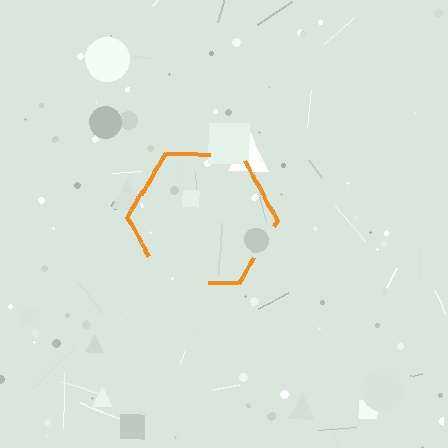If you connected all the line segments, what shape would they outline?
They would outline a hexagon.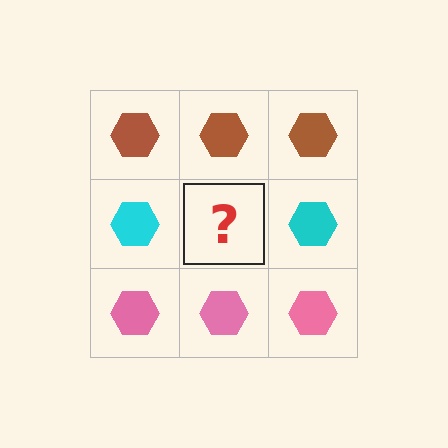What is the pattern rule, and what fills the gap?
The rule is that each row has a consistent color. The gap should be filled with a cyan hexagon.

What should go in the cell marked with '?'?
The missing cell should contain a cyan hexagon.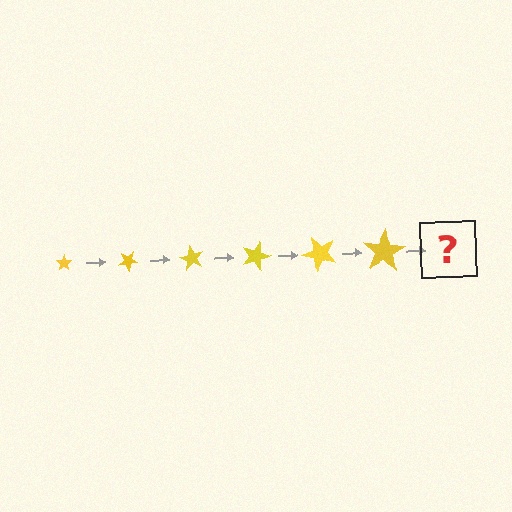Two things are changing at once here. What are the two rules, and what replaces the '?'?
The two rules are that the star grows larger each step and it rotates 30 degrees each step. The '?' should be a star, larger than the previous one and rotated 180 degrees from the start.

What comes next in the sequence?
The next element should be a star, larger than the previous one and rotated 180 degrees from the start.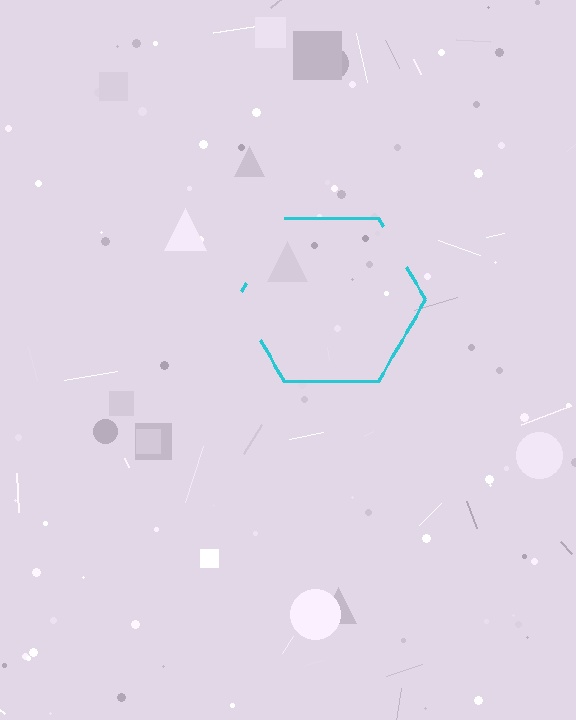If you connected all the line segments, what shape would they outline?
They would outline a hexagon.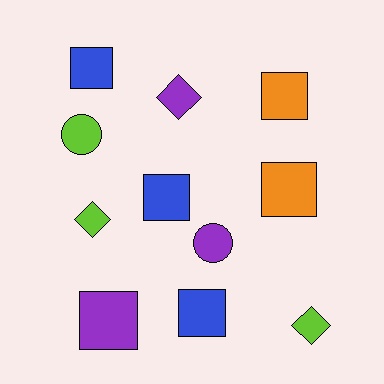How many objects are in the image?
There are 11 objects.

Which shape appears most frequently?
Square, with 6 objects.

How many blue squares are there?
There are 3 blue squares.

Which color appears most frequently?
Purple, with 3 objects.